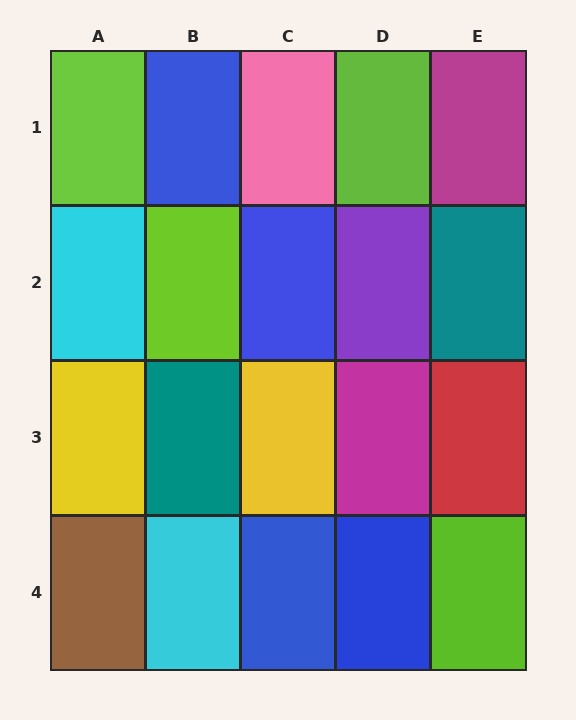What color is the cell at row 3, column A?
Yellow.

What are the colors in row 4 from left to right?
Brown, cyan, blue, blue, lime.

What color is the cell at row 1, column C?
Pink.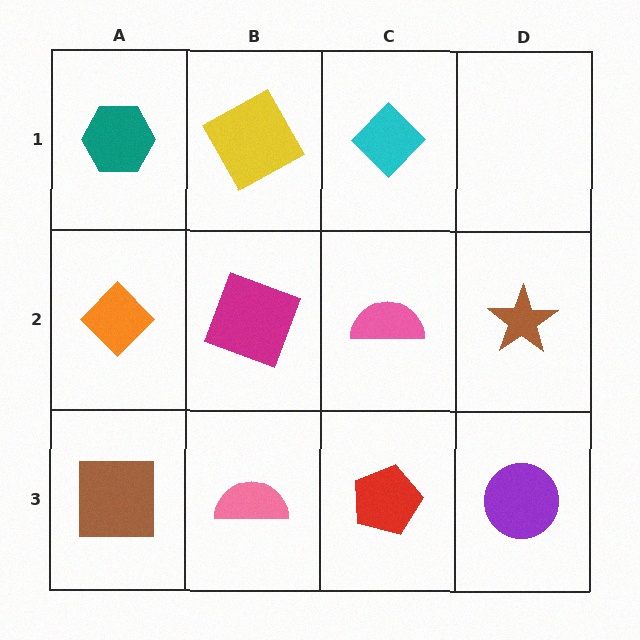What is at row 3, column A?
A brown square.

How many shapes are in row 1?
3 shapes.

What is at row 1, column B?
A yellow square.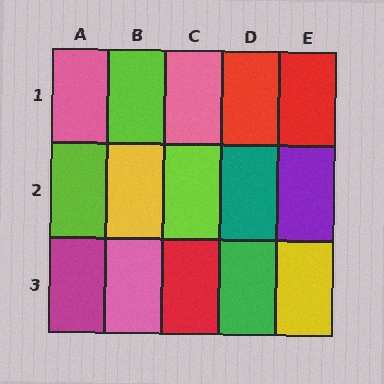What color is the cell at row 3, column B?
Pink.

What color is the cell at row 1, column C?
Pink.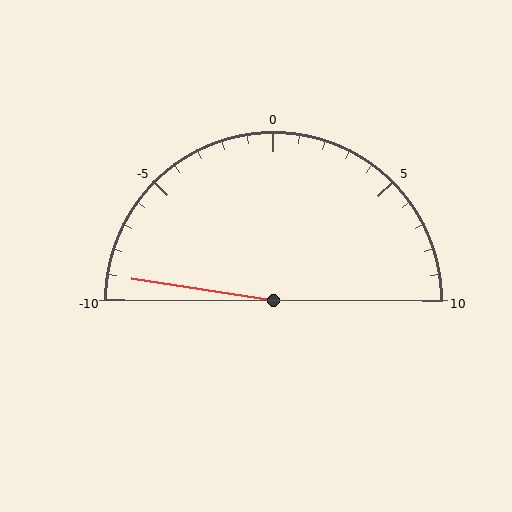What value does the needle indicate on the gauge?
The needle indicates approximately -9.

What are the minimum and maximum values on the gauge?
The gauge ranges from -10 to 10.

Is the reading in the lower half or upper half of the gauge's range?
The reading is in the lower half of the range (-10 to 10).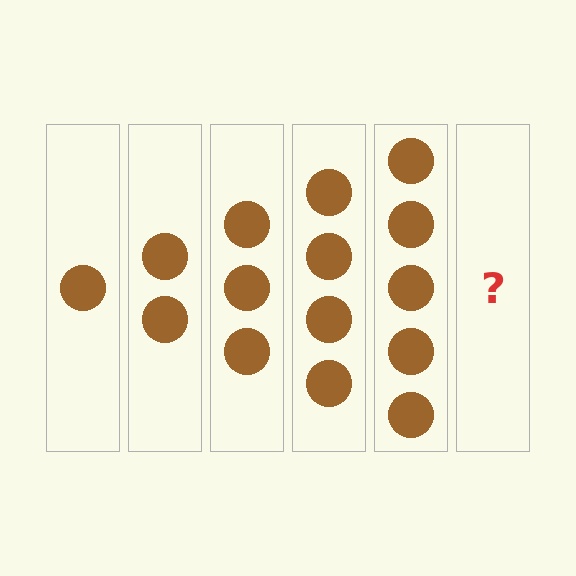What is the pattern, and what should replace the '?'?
The pattern is that each step adds one more circle. The '?' should be 6 circles.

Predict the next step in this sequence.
The next step is 6 circles.